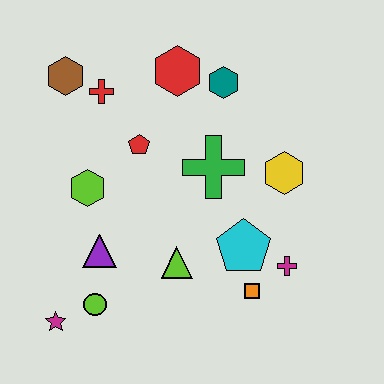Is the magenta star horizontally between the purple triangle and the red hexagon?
No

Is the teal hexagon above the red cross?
Yes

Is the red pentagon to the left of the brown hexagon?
No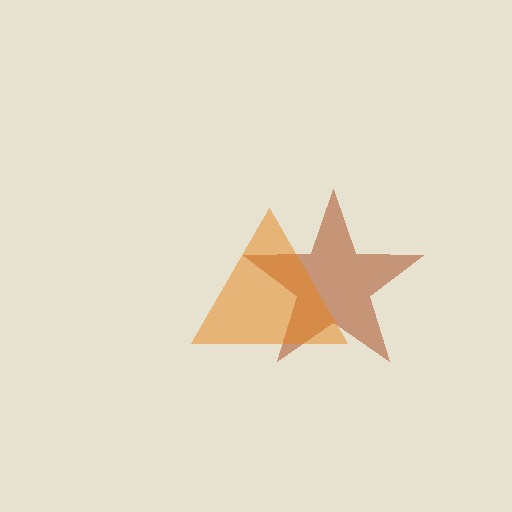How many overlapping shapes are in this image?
There are 2 overlapping shapes in the image.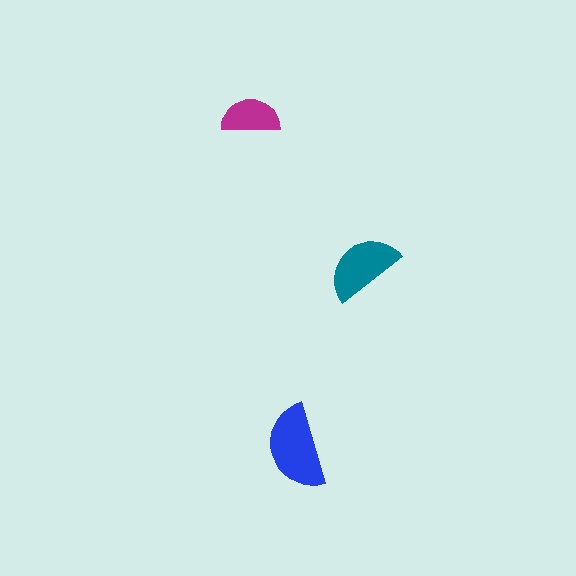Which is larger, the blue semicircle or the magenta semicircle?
The blue one.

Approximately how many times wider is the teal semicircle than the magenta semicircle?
About 1.5 times wider.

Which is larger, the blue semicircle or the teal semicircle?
The blue one.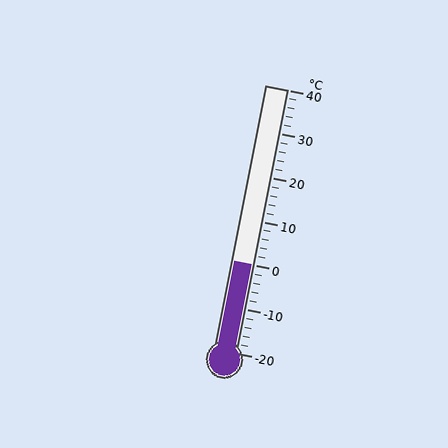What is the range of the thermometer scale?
The thermometer scale ranges from -20°C to 40°C.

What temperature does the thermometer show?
The thermometer shows approximately 0°C.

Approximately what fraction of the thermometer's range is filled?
The thermometer is filled to approximately 35% of its range.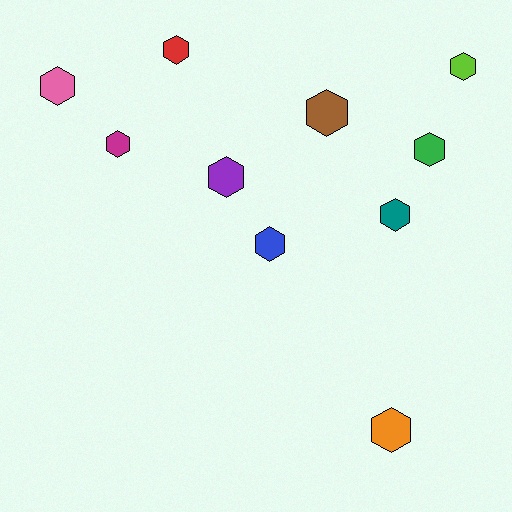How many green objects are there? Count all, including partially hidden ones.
There is 1 green object.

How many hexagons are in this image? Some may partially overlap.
There are 10 hexagons.